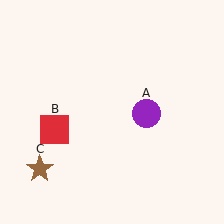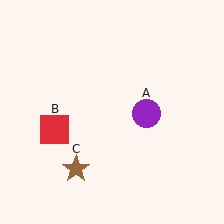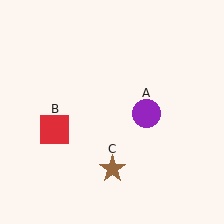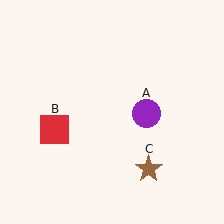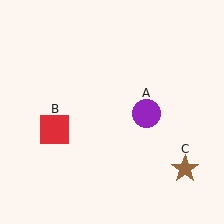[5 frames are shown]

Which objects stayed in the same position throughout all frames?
Purple circle (object A) and red square (object B) remained stationary.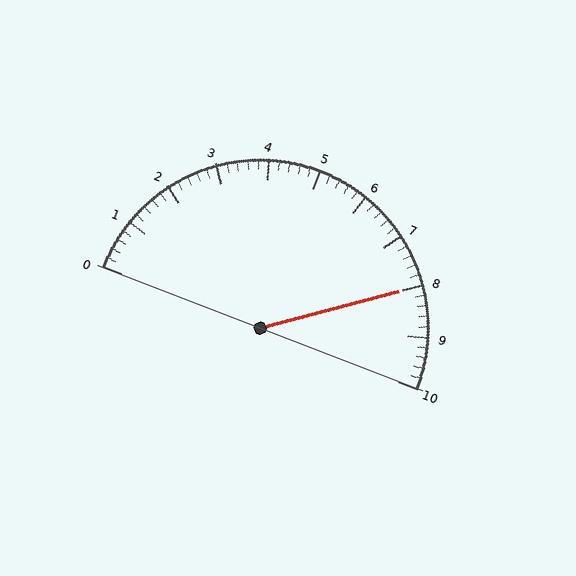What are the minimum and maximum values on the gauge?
The gauge ranges from 0 to 10.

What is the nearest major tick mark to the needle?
The nearest major tick mark is 8.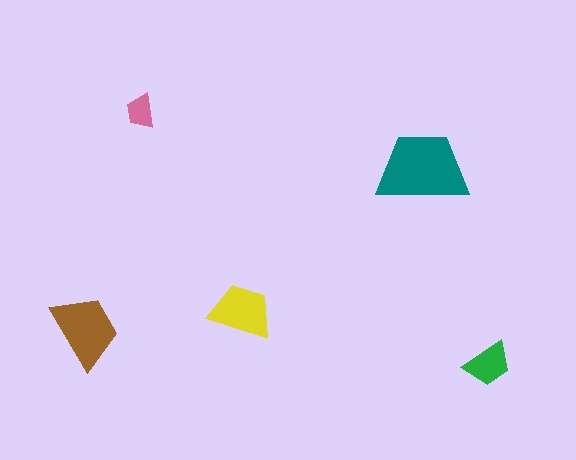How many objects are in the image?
There are 5 objects in the image.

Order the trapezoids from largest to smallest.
the teal one, the brown one, the yellow one, the green one, the pink one.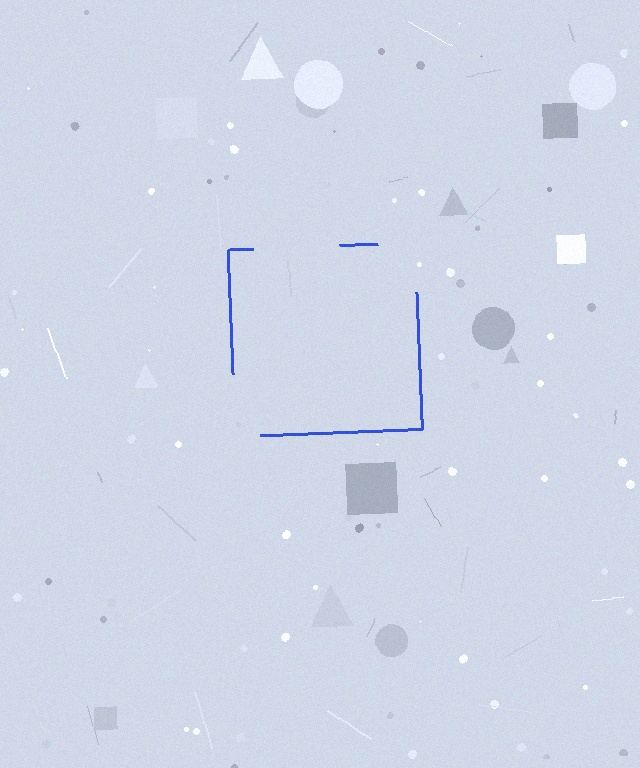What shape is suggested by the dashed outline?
The dashed outline suggests a square.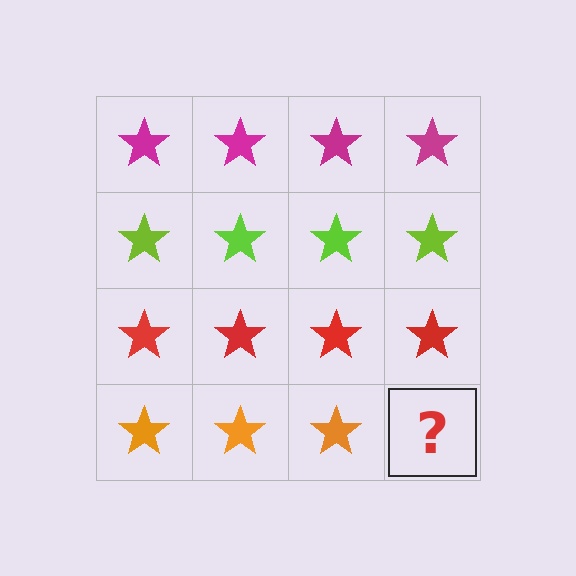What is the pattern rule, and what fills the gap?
The rule is that each row has a consistent color. The gap should be filled with an orange star.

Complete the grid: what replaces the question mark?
The question mark should be replaced with an orange star.